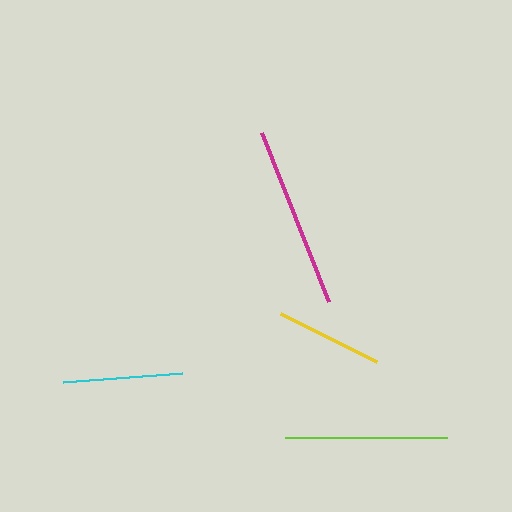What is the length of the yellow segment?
The yellow segment is approximately 107 pixels long.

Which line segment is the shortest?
The yellow line is the shortest at approximately 107 pixels.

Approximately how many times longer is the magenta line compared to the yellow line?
The magenta line is approximately 1.7 times the length of the yellow line.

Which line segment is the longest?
The magenta line is the longest at approximately 183 pixels.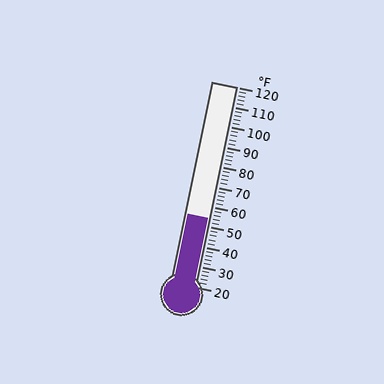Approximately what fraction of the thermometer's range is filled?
The thermometer is filled to approximately 35% of its range.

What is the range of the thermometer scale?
The thermometer scale ranges from 20°F to 120°F.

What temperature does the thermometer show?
The thermometer shows approximately 54°F.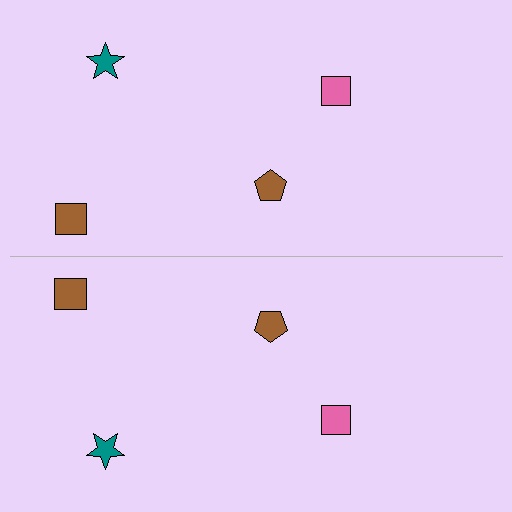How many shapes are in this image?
There are 8 shapes in this image.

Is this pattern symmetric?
Yes, this pattern has bilateral (reflection) symmetry.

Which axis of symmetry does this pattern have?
The pattern has a horizontal axis of symmetry running through the center of the image.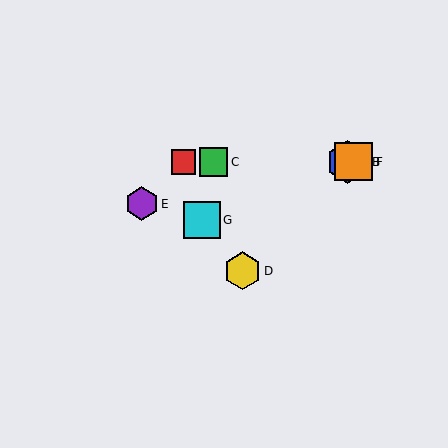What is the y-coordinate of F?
Object F is at y≈162.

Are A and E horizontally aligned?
No, A is at y≈162 and E is at y≈204.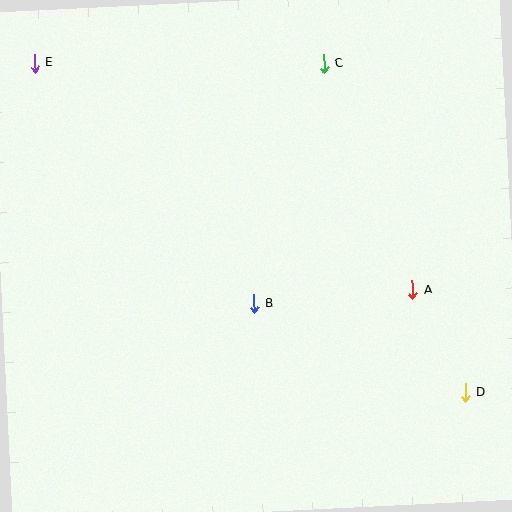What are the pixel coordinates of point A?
Point A is at (413, 290).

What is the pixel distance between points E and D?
The distance between E and D is 542 pixels.